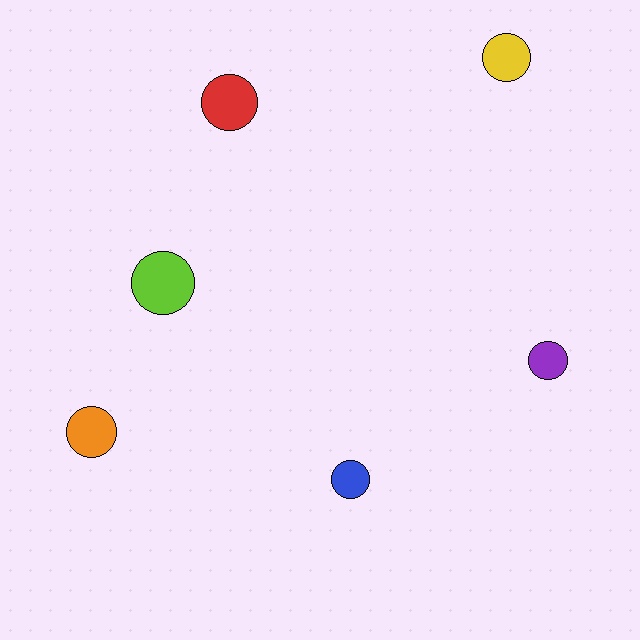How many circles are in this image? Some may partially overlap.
There are 6 circles.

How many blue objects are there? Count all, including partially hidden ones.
There is 1 blue object.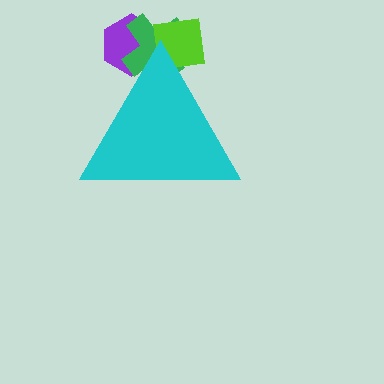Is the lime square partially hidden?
Yes, the lime square is partially hidden behind the cyan triangle.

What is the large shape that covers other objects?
A cyan triangle.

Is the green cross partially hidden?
Yes, the green cross is partially hidden behind the cyan triangle.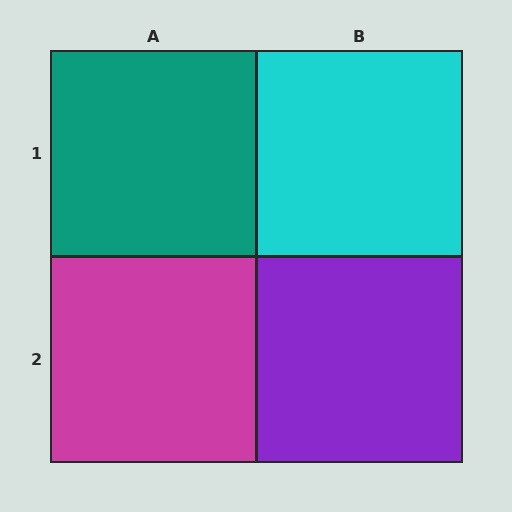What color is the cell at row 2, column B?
Purple.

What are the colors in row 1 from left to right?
Teal, cyan.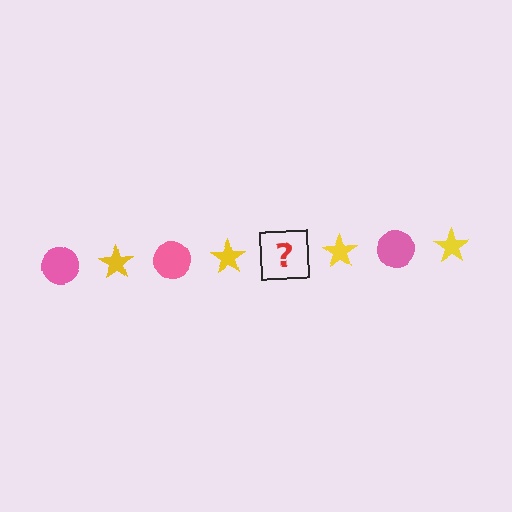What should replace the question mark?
The question mark should be replaced with a pink circle.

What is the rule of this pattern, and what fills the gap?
The rule is that the pattern alternates between pink circle and yellow star. The gap should be filled with a pink circle.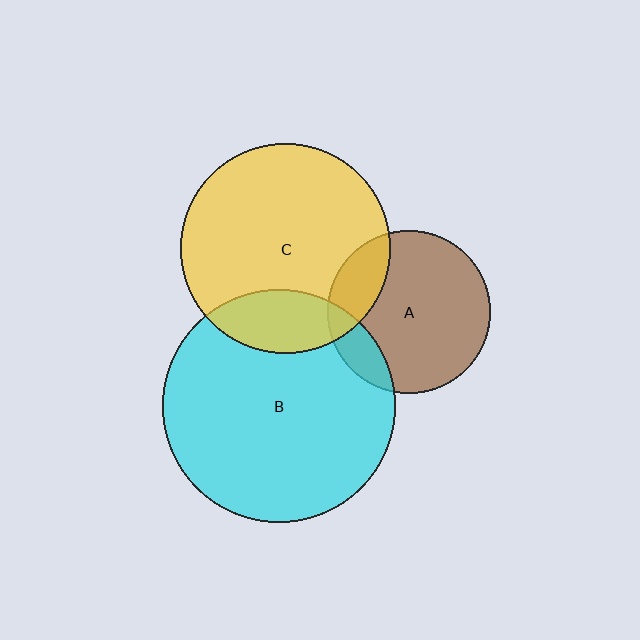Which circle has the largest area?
Circle B (cyan).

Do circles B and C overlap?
Yes.